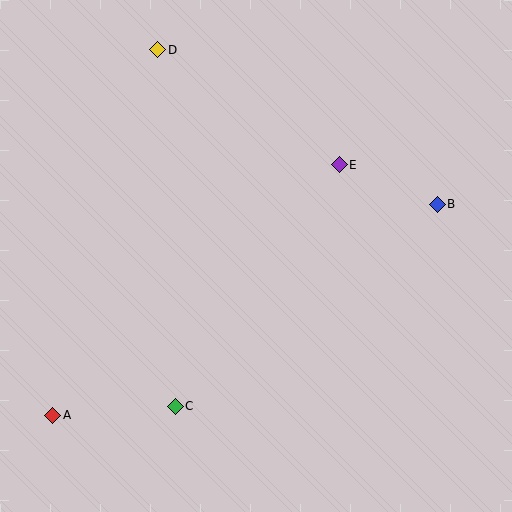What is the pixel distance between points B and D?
The distance between B and D is 319 pixels.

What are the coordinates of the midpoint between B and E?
The midpoint between B and E is at (388, 185).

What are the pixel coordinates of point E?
Point E is at (339, 165).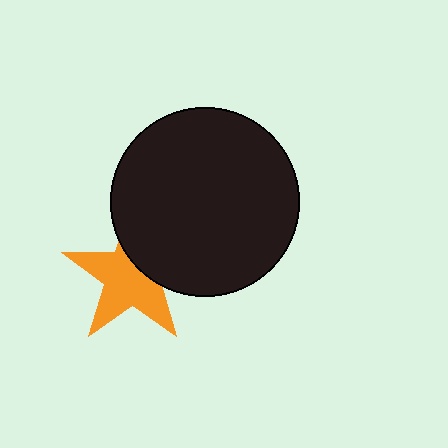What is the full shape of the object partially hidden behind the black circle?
The partially hidden object is an orange star.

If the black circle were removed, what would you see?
You would see the complete orange star.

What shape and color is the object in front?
The object in front is a black circle.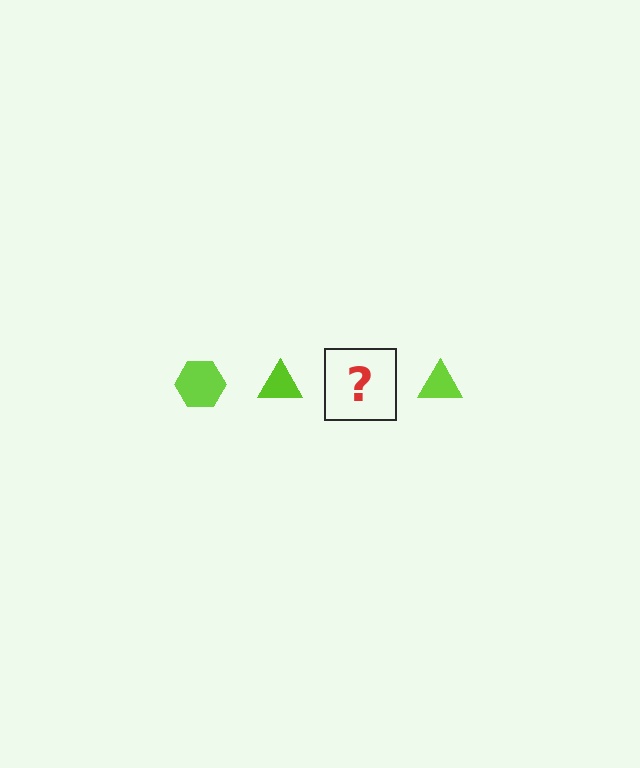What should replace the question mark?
The question mark should be replaced with a lime hexagon.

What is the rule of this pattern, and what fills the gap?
The rule is that the pattern cycles through hexagon, triangle shapes in lime. The gap should be filled with a lime hexagon.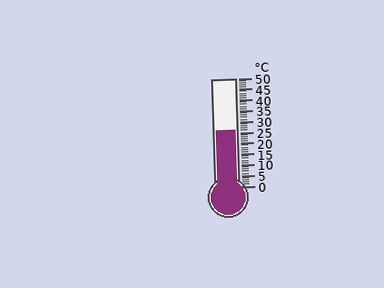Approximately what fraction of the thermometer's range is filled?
The thermometer is filled to approximately 50% of its range.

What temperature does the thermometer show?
The thermometer shows approximately 26°C.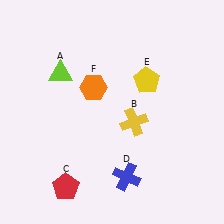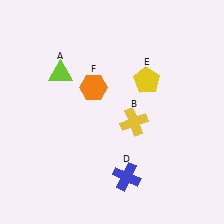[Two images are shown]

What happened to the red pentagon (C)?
The red pentagon (C) was removed in Image 2. It was in the bottom-left area of Image 1.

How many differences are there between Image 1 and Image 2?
There is 1 difference between the two images.